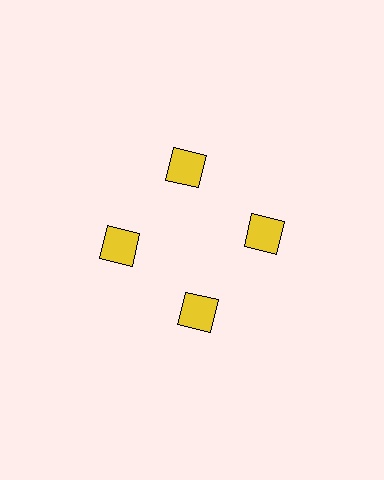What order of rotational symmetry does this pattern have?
This pattern has 4-fold rotational symmetry.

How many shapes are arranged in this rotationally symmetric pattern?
There are 4 shapes, arranged in 4 groups of 1.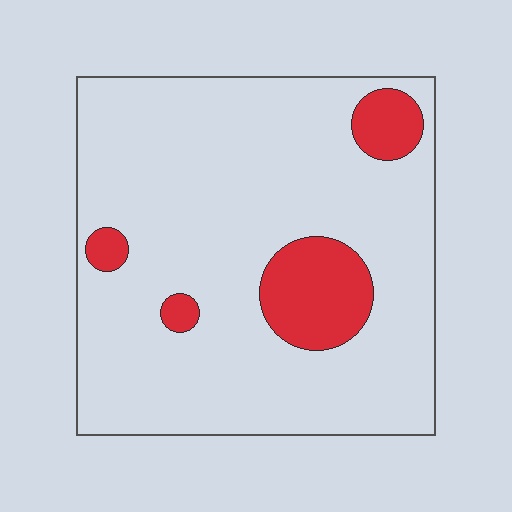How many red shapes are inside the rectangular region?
4.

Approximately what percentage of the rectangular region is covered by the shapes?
Approximately 15%.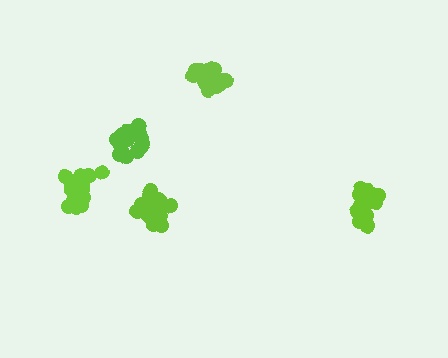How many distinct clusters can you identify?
There are 5 distinct clusters.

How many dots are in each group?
Group 1: 19 dots, Group 2: 19 dots, Group 3: 18 dots, Group 4: 14 dots, Group 5: 18 dots (88 total).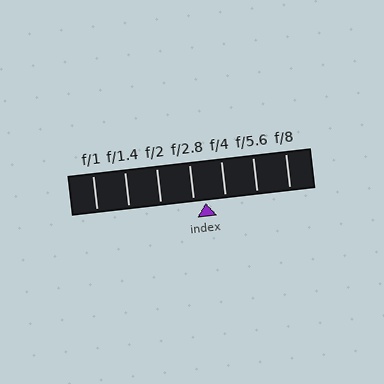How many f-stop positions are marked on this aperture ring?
There are 7 f-stop positions marked.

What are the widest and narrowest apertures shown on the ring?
The widest aperture shown is f/1 and the narrowest is f/8.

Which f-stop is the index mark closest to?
The index mark is closest to f/2.8.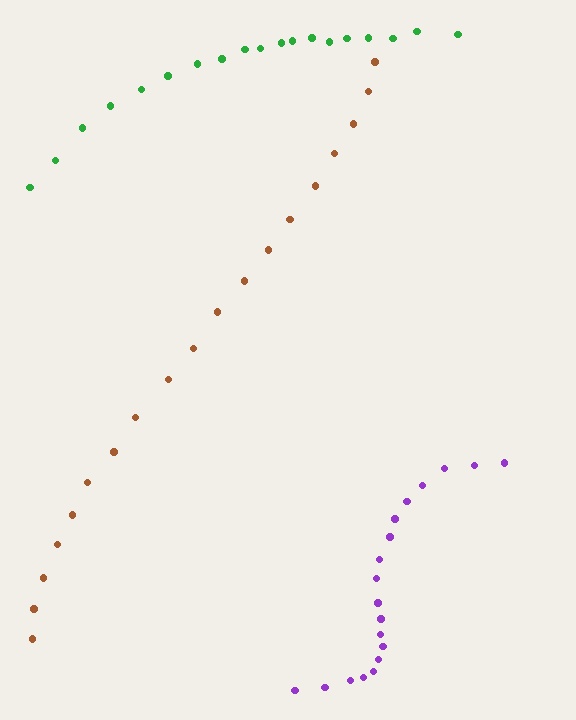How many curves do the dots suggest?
There are 3 distinct paths.